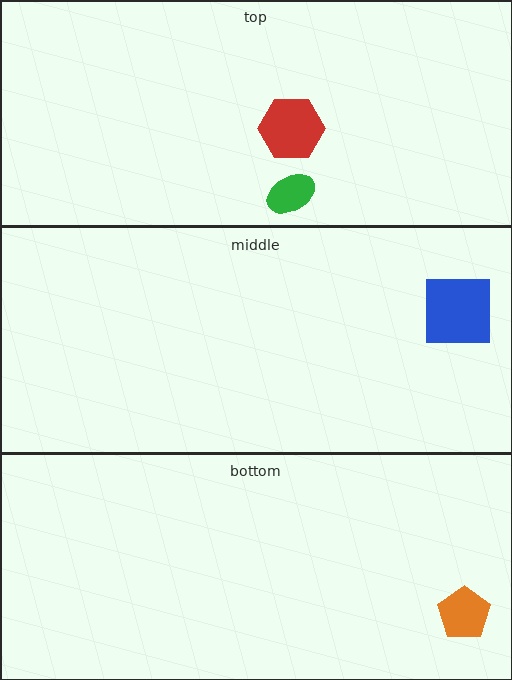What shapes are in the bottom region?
The orange pentagon.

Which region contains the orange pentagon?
The bottom region.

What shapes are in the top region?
The green ellipse, the red hexagon.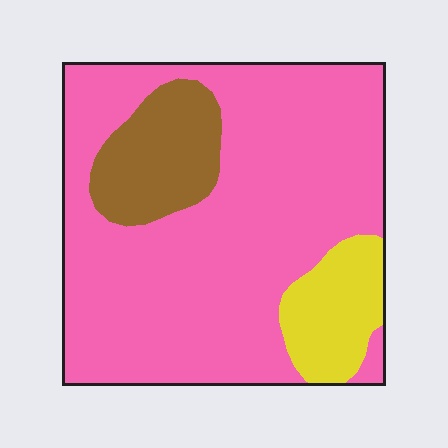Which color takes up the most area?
Pink, at roughly 75%.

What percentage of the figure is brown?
Brown takes up about one eighth (1/8) of the figure.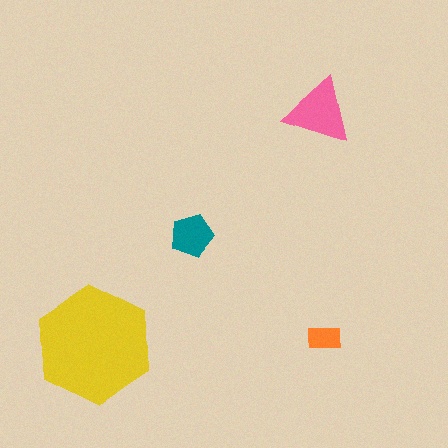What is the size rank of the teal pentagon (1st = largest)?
3rd.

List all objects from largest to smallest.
The yellow hexagon, the pink triangle, the teal pentagon, the orange rectangle.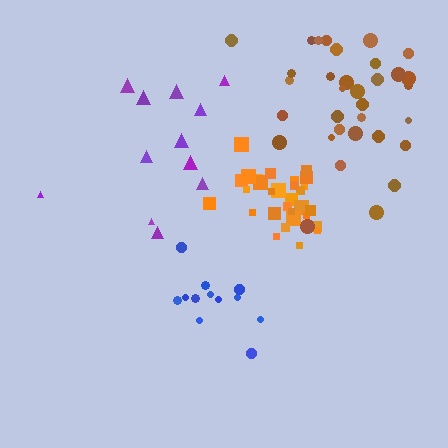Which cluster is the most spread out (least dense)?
Purple.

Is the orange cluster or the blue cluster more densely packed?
Orange.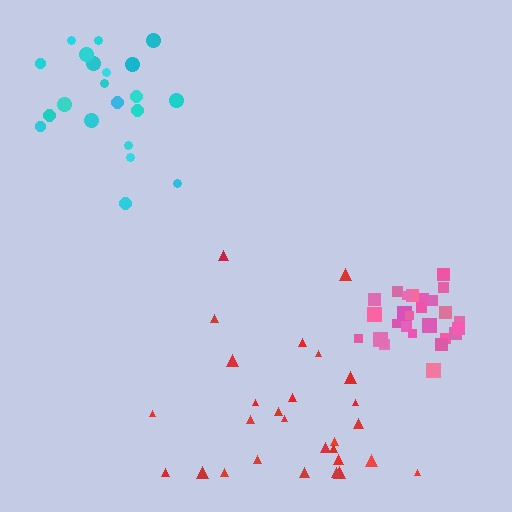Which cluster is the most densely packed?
Pink.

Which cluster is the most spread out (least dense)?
Red.